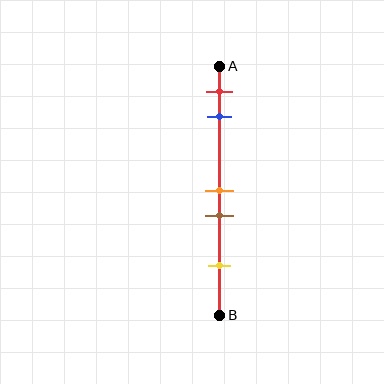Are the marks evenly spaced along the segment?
No, the marks are not evenly spaced.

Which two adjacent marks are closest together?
The orange and brown marks are the closest adjacent pair.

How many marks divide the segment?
There are 5 marks dividing the segment.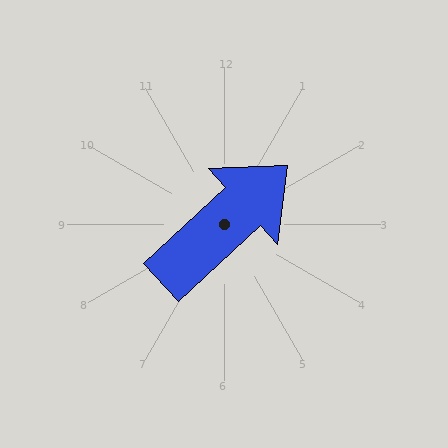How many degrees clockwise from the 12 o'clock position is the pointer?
Approximately 47 degrees.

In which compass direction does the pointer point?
Northeast.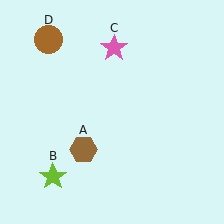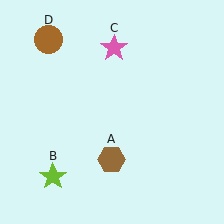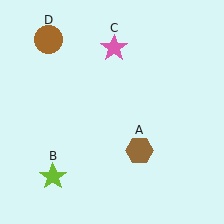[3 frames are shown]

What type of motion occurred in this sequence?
The brown hexagon (object A) rotated counterclockwise around the center of the scene.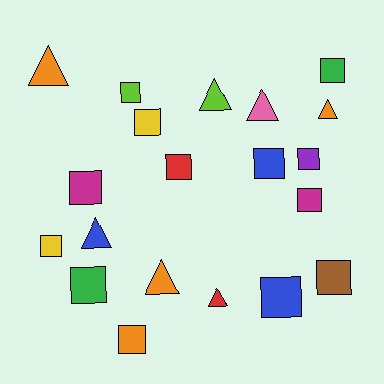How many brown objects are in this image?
There is 1 brown object.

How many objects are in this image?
There are 20 objects.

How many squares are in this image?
There are 13 squares.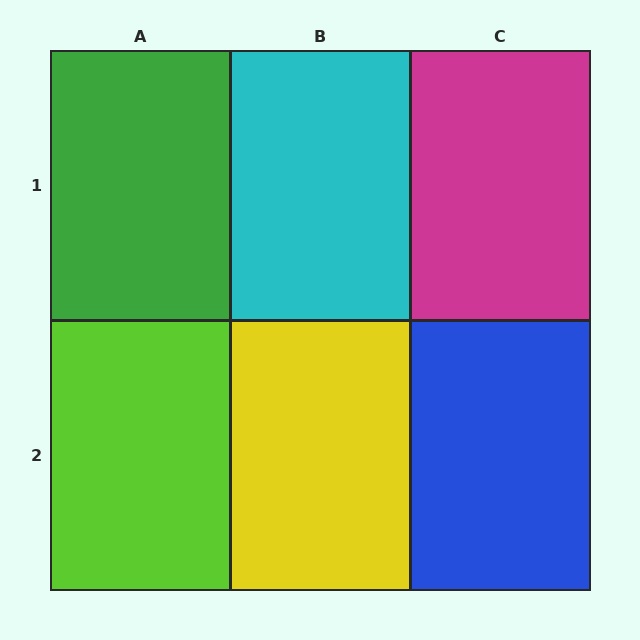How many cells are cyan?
1 cell is cyan.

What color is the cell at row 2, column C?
Blue.